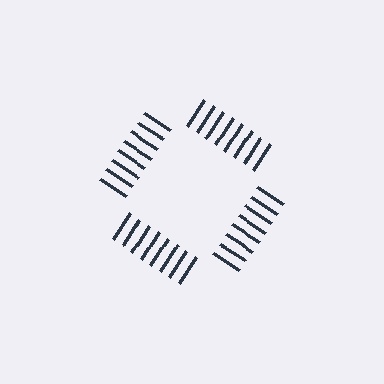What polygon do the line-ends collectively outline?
An illusory square — the line segments terminate on its edges but no continuous stroke is drawn.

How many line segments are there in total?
32 — 8 along each of the 4 edges.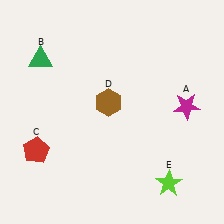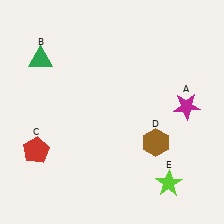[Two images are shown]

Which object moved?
The brown hexagon (D) moved right.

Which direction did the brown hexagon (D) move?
The brown hexagon (D) moved right.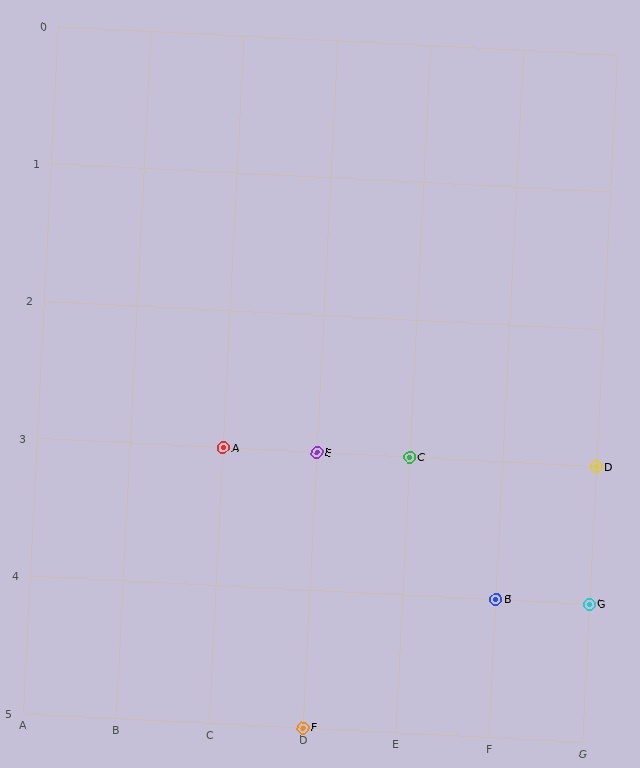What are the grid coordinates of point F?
Point F is at grid coordinates (D, 5).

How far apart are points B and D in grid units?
Points B and D are 1 column and 1 row apart (about 1.4 grid units diagonally).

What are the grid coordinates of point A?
Point A is at grid coordinates (C, 3).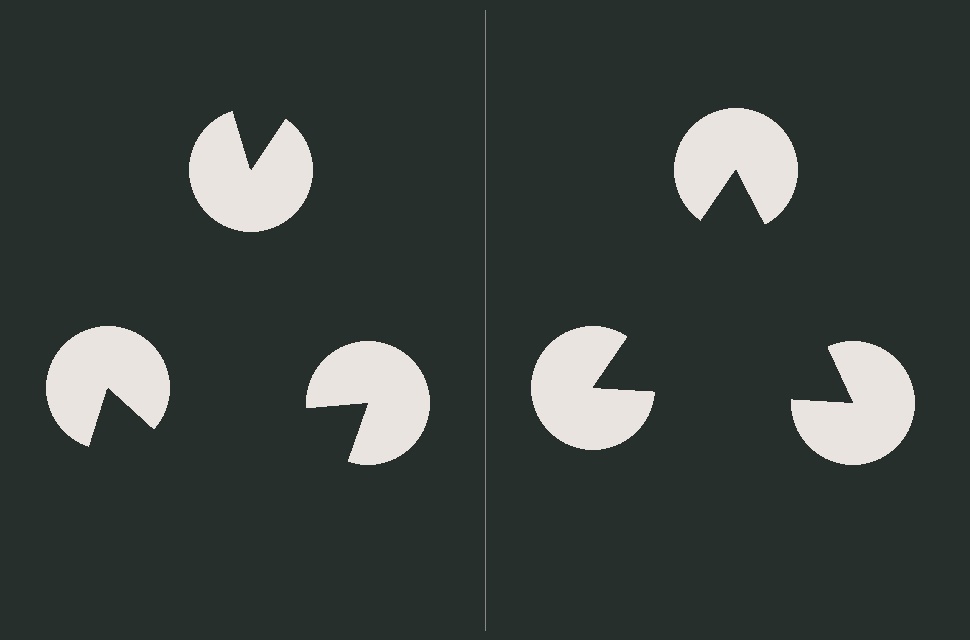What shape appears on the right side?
An illusory triangle.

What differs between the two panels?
The pac-man discs are positioned identically on both sides; only the wedge orientations differ. On the right they align to a triangle; on the left they are misaligned.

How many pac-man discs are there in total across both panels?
6 — 3 on each side.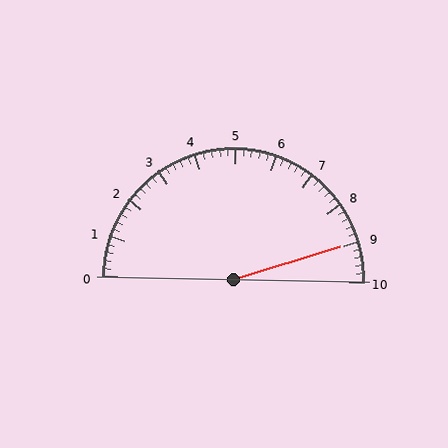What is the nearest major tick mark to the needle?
The nearest major tick mark is 9.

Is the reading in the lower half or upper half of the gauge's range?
The reading is in the upper half of the range (0 to 10).